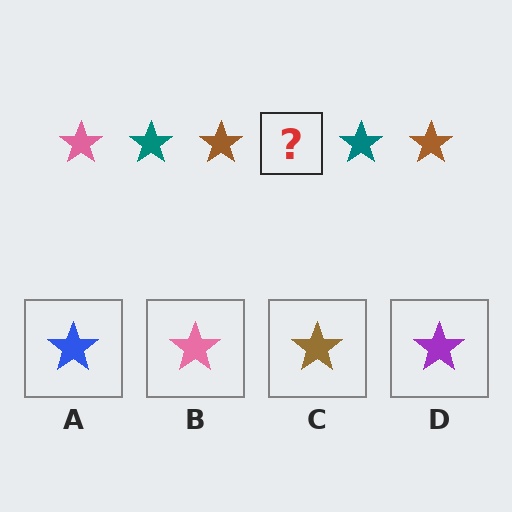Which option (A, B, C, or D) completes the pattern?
B.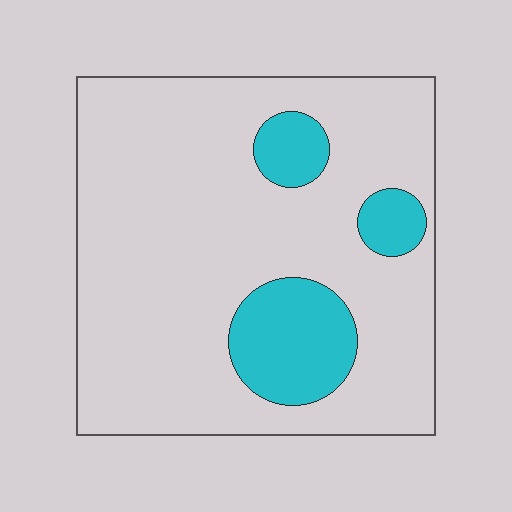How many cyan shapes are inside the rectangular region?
3.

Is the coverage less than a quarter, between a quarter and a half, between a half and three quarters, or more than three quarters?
Less than a quarter.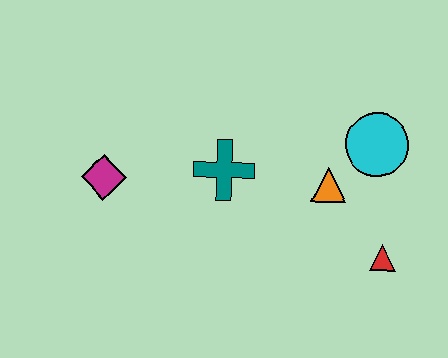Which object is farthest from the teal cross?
The red triangle is farthest from the teal cross.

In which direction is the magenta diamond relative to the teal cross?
The magenta diamond is to the left of the teal cross.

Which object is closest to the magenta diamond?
The teal cross is closest to the magenta diamond.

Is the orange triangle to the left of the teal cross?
No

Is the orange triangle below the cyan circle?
Yes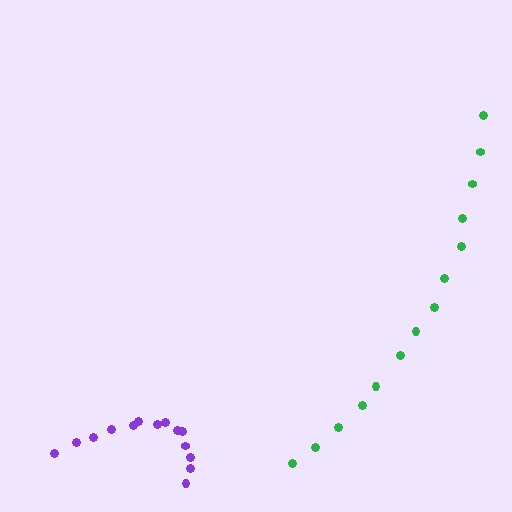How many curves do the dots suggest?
There are 2 distinct paths.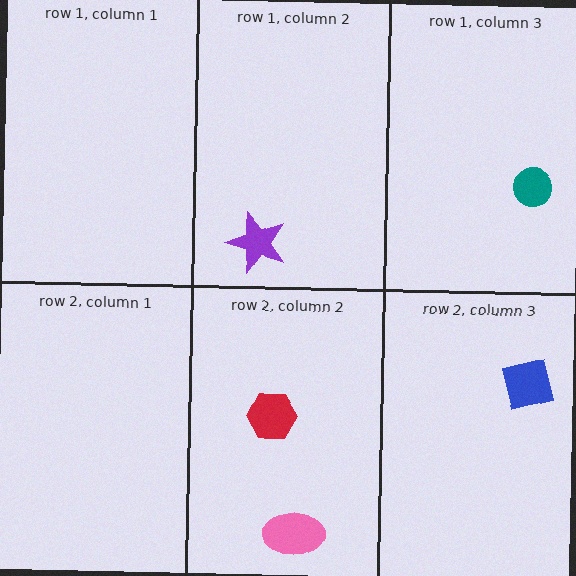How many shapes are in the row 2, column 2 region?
2.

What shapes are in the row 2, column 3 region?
The blue square.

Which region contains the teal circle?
The row 1, column 3 region.